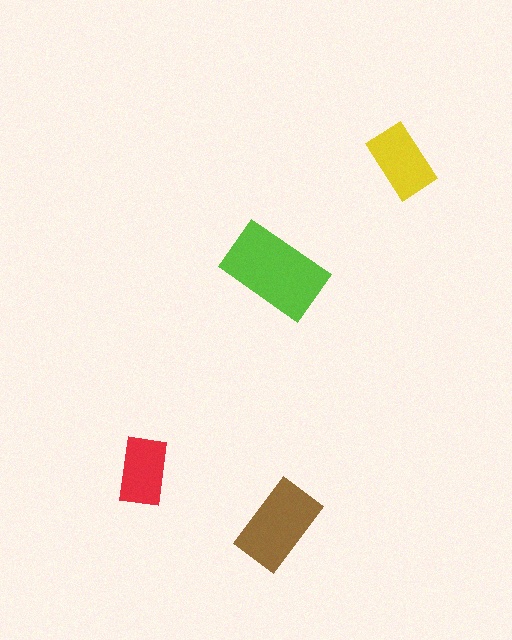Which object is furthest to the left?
The red rectangle is leftmost.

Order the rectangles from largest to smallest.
the lime one, the brown one, the yellow one, the red one.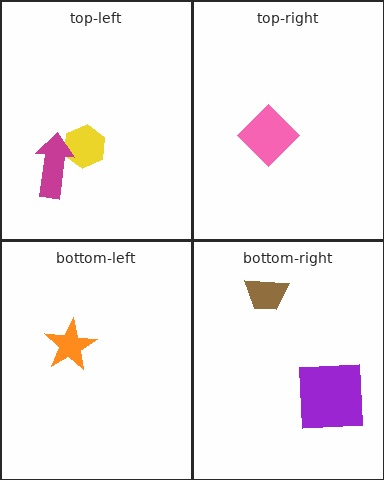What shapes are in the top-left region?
The yellow hexagon, the magenta arrow.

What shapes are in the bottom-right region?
The brown trapezoid, the purple square.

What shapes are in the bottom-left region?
The orange star.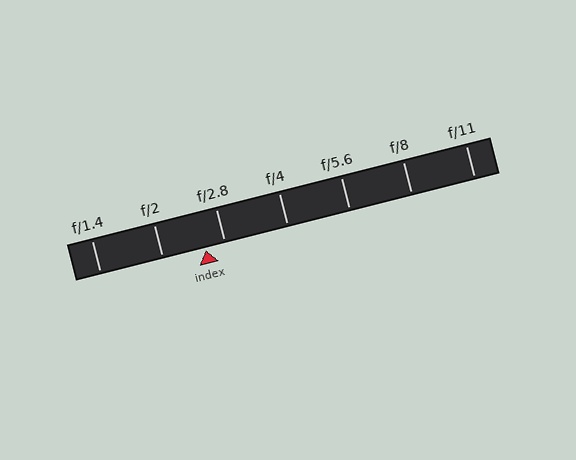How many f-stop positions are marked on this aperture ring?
There are 7 f-stop positions marked.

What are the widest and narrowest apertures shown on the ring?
The widest aperture shown is f/1.4 and the narrowest is f/11.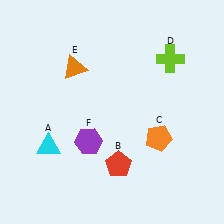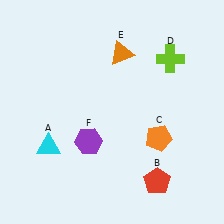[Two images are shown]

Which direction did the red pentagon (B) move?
The red pentagon (B) moved right.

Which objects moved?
The objects that moved are: the red pentagon (B), the orange triangle (E).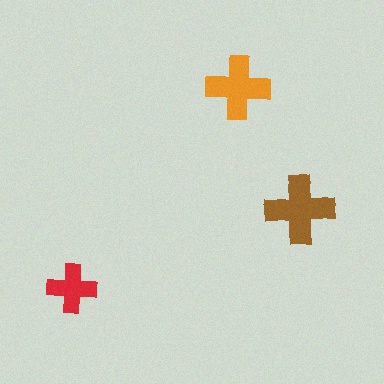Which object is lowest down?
The red cross is bottommost.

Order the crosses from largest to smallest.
the brown one, the orange one, the red one.